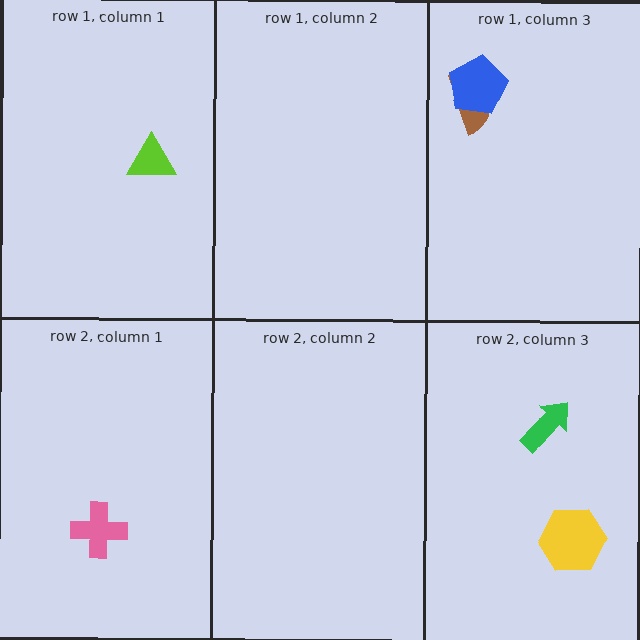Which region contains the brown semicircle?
The row 1, column 3 region.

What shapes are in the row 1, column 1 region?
The lime triangle.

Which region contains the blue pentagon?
The row 1, column 3 region.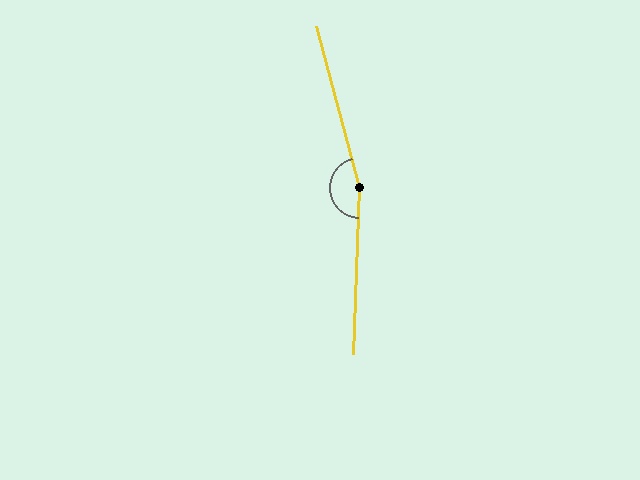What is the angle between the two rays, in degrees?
Approximately 163 degrees.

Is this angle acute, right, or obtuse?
It is obtuse.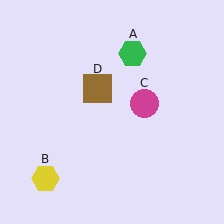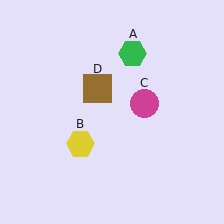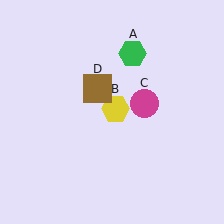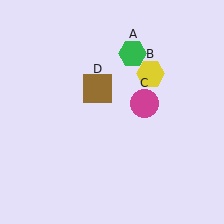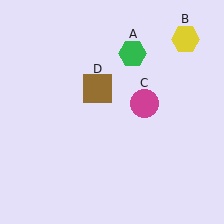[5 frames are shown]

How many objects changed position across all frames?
1 object changed position: yellow hexagon (object B).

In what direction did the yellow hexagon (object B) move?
The yellow hexagon (object B) moved up and to the right.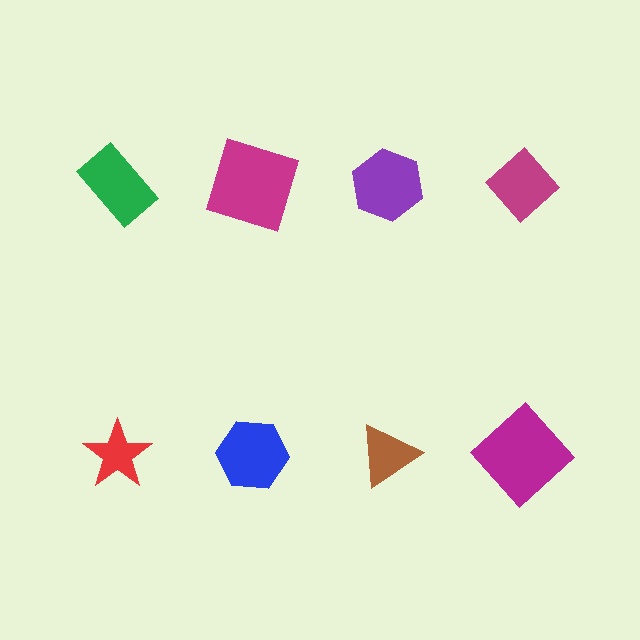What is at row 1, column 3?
A purple hexagon.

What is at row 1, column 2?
A magenta square.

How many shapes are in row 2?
4 shapes.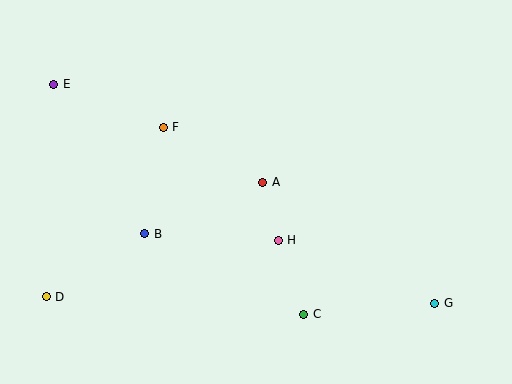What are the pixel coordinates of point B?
Point B is at (145, 234).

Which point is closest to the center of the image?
Point A at (263, 182) is closest to the center.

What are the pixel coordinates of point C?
Point C is at (304, 314).